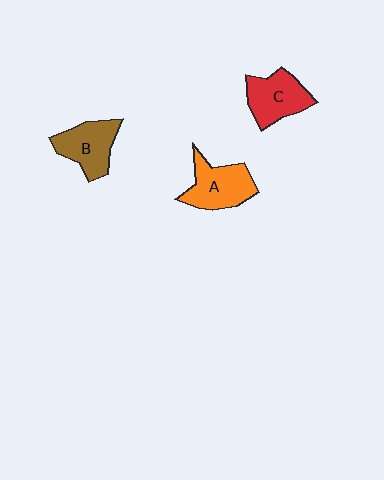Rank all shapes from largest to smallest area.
From largest to smallest: A (orange), C (red), B (brown).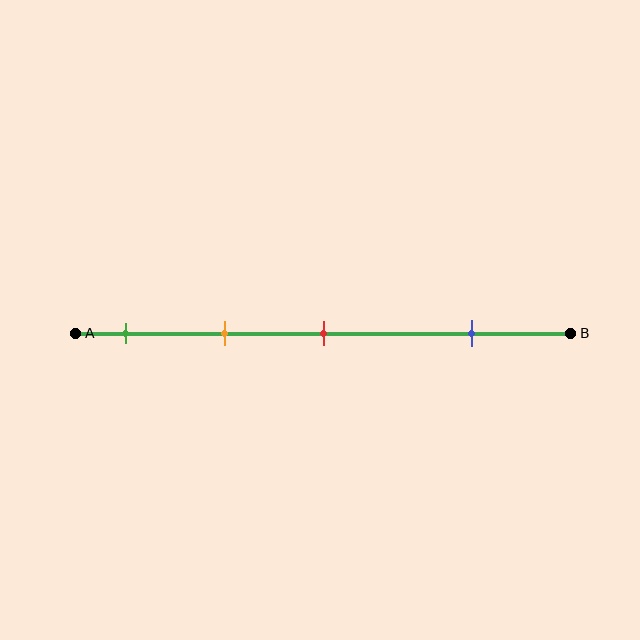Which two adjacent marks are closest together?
The green and orange marks are the closest adjacent pair.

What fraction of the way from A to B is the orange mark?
The orange mark is approximately 30% (0.3) of the way from A to B.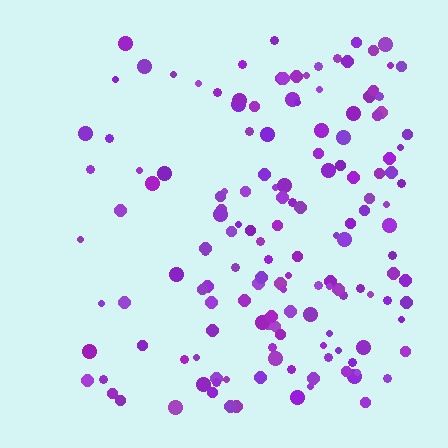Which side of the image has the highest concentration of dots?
The right.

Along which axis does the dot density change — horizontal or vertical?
Horizontal.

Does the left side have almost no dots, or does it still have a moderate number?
Still a moderate number, just noticeably fewer than the right.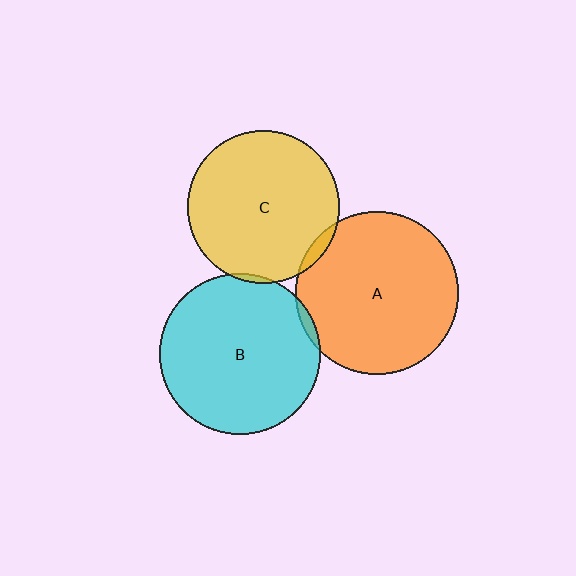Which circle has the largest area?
Circle A (orange).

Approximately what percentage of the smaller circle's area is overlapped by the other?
Approximately 5%.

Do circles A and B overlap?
Yes.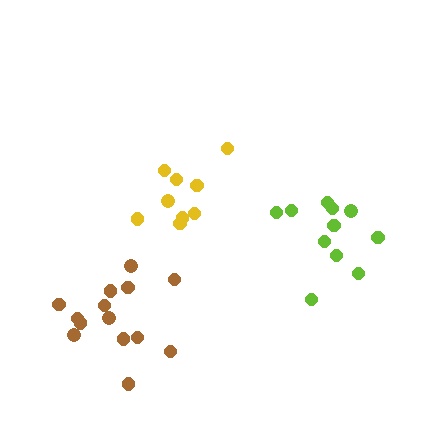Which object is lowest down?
The brown cluster is bottommost.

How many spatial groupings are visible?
There are 3 spatial groupings.